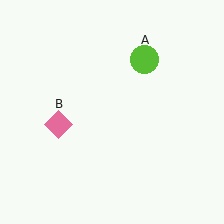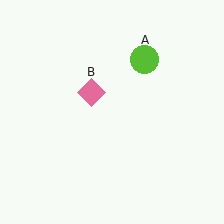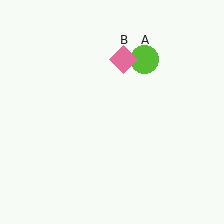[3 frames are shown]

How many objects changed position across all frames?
1 object changed position: pink diamond (object B).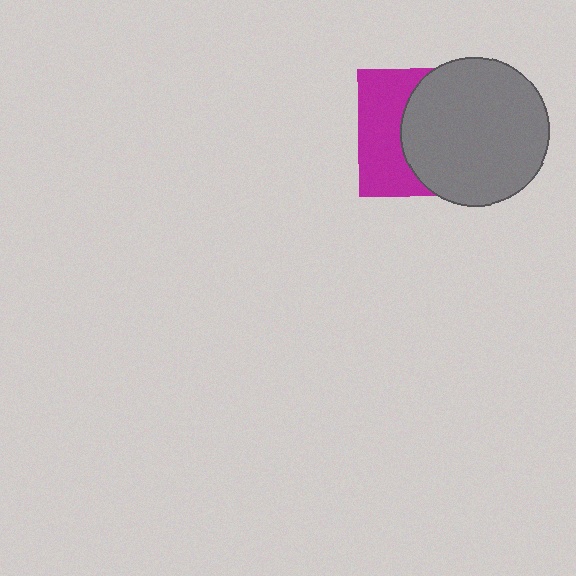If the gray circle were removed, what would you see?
You would see the complete magenta square.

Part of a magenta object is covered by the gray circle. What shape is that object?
It is a square.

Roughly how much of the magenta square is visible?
A small part of it is visible (roughly 41%).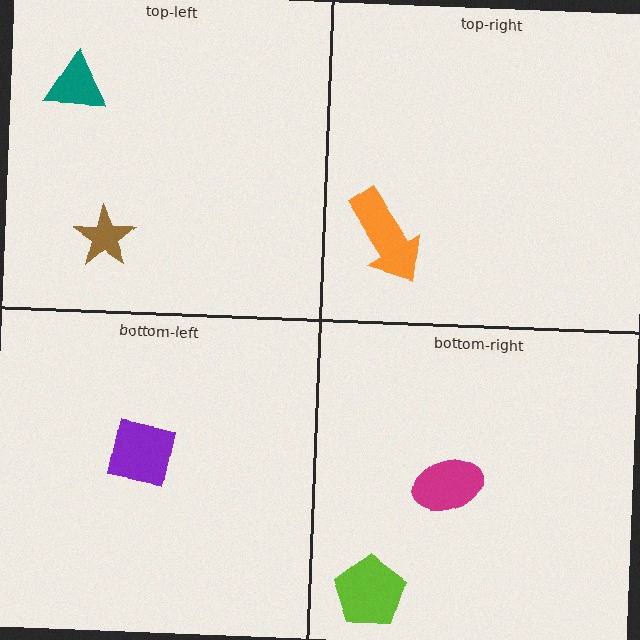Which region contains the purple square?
The bottom-left region.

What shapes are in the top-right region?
The orange arrow.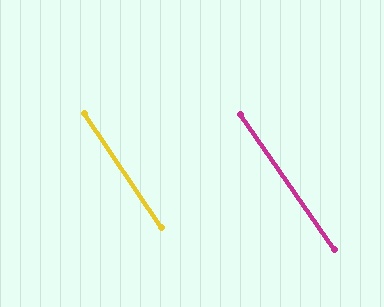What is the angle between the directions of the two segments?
Approximately 1 degree.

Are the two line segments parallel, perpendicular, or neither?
Parallel — their directions differ by only 1.0°.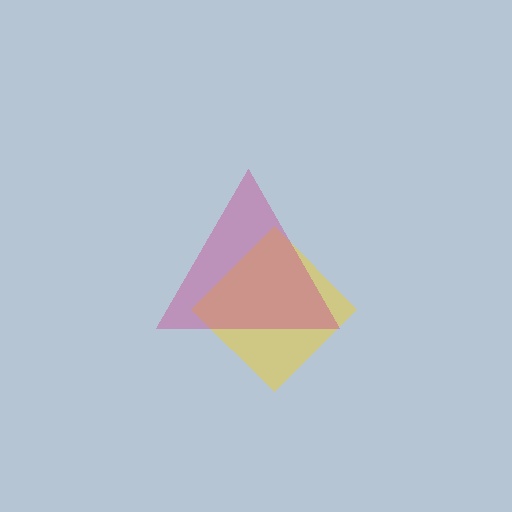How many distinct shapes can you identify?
There are 2 distinct shapes: a yellow diamond, a magenta triangle.